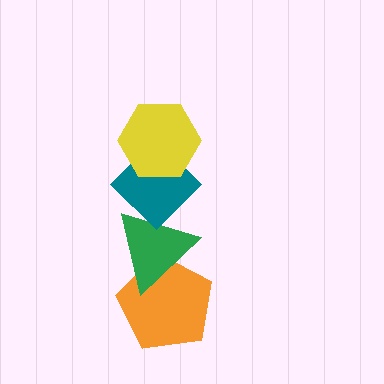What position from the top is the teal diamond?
The teal diamond is 2nd from the top.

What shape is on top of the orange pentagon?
The green triangle is on top of the orange pentagon.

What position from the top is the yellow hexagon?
The yellow hexagon is 1st from the top.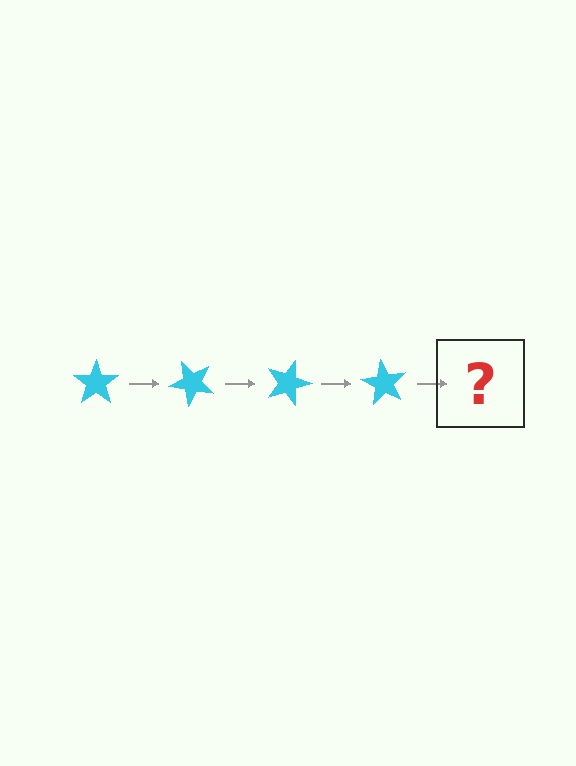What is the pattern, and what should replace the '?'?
The pattern is that the star rotates 45 degrees each step. The '?' should be a cyan star rotated 180 degrees.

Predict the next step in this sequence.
The next step is a cyan star rotated 180 degrees.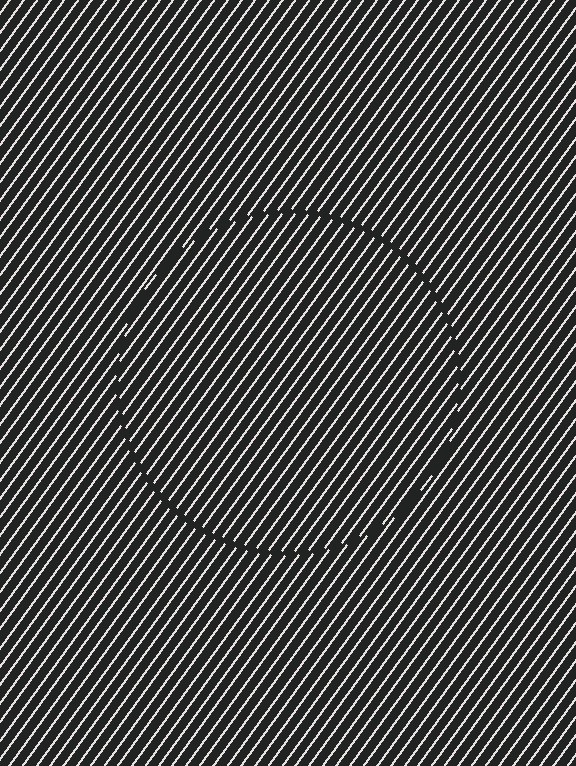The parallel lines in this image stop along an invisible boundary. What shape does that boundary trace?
An illusory circle. The interior of the shape contains the same grating, shifted by half a period — the contour is defined by the phase discontinuity where line-ends from the inner and outer gratings abut.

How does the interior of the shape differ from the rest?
The interior of the shape contains the same grating, shifted by half a period — the contour is defined by the phase discontinuity where line-ends from the inner and outer gratings abut.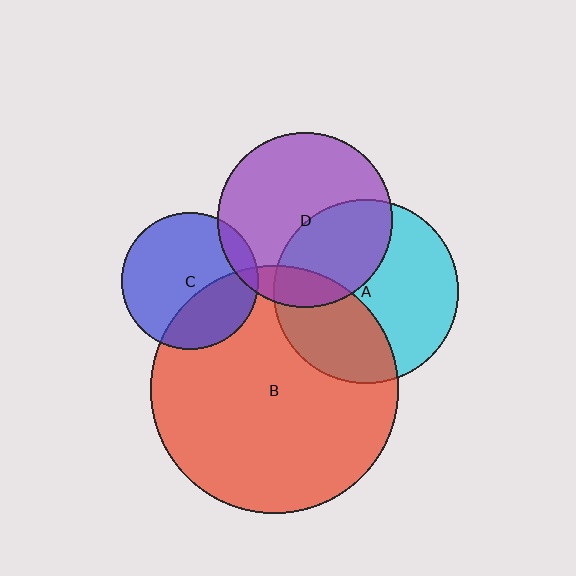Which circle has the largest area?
Circle B (red).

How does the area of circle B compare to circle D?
Approximately 2.0 times.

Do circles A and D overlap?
Yes.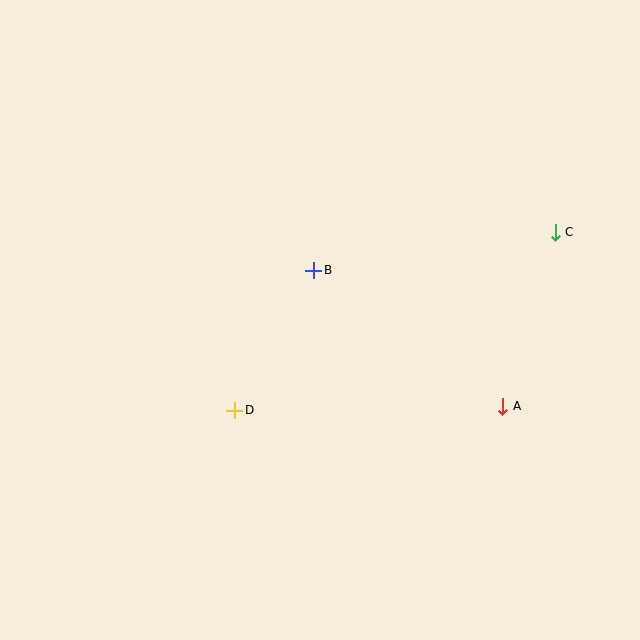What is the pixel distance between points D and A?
The distance between D and A is 268 pixels.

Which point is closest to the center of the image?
Point B at (314, 270) is closest to the center.